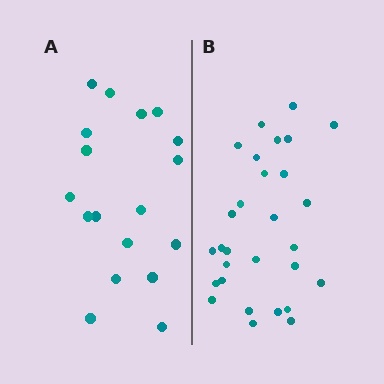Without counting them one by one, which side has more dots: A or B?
Region B (the right region) has more dots.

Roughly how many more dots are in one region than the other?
Region B has roughly 12 or so more dots than region A.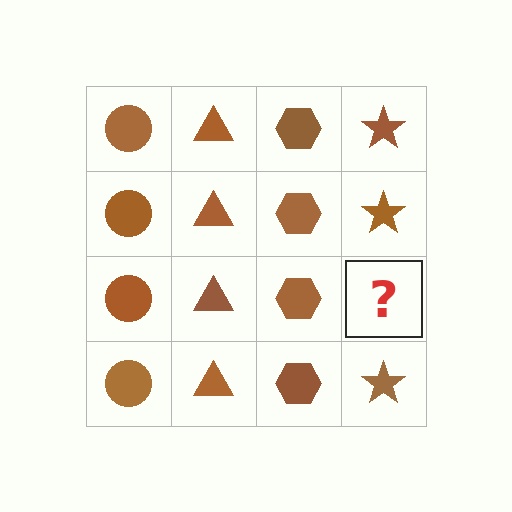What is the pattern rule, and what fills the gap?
The rule is that each column has a consistent shape. The gap should be filled with a brown star.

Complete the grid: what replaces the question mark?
The question mark should be replaced with a brown star.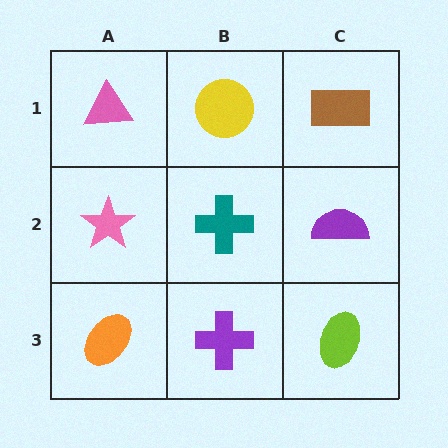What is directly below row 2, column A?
An orange ellipse.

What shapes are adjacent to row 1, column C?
A purple semicircle (row 2, column C), a yellow circle (row 1, column B).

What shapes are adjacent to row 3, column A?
A pink star (row 2, column A), a purple cross (row 3, column B).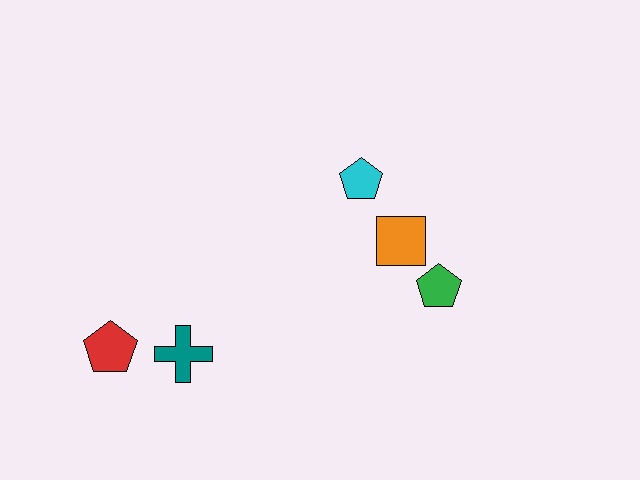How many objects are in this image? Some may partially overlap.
There are 5 objects.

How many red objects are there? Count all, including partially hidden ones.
There is 1 red object.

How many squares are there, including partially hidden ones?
There is 1 square.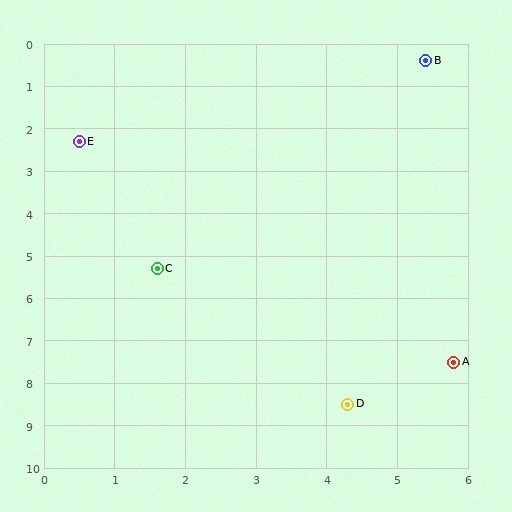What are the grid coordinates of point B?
Point B is at approximately (5.4, 0.4).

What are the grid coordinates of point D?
Point D is at approximately (4.3, 8.5).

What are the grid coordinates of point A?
Point A is at approximately (5.8, 7.5).